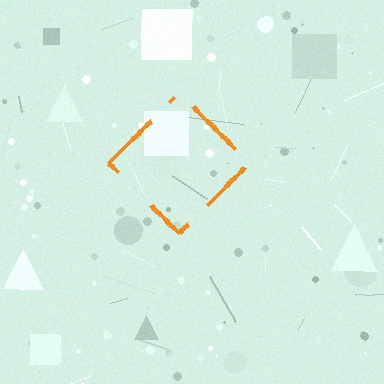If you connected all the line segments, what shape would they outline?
They would outline a diamond.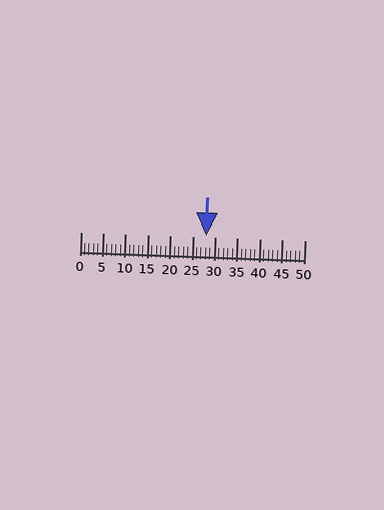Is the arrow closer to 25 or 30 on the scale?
The arrow is closer to 30.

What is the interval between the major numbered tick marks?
The major tick marks are spaced 5 units apart.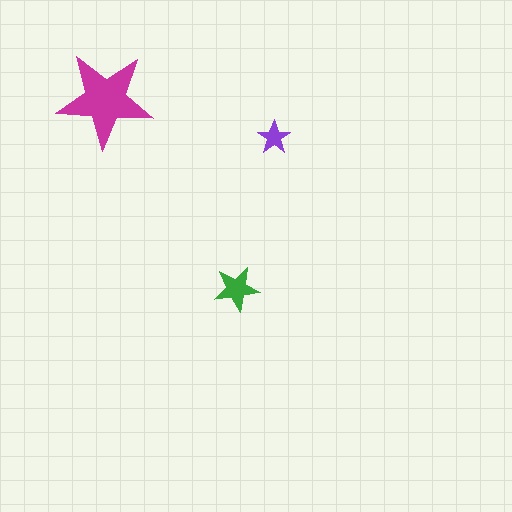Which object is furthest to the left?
The magenta star is leftmost.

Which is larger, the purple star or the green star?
The green one.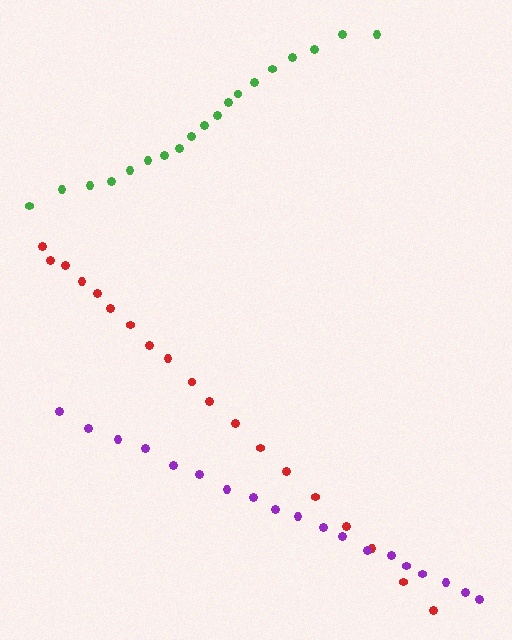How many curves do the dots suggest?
There are 3 distinct paths.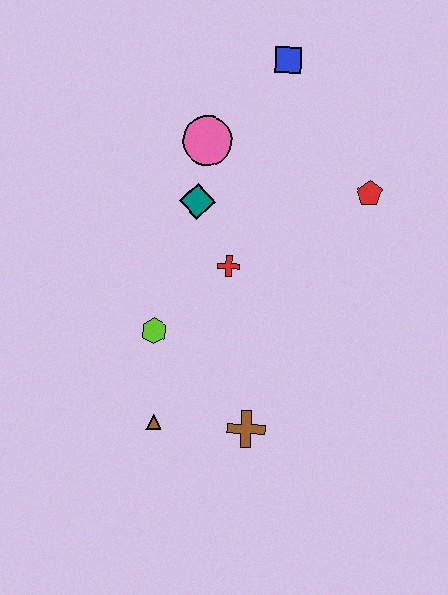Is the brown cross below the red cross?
Yes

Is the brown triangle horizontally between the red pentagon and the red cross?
No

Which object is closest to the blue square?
The pink circle is closest to the blue square.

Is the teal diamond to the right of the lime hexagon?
Yes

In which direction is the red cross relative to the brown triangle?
The red cross is above the brown triangle.